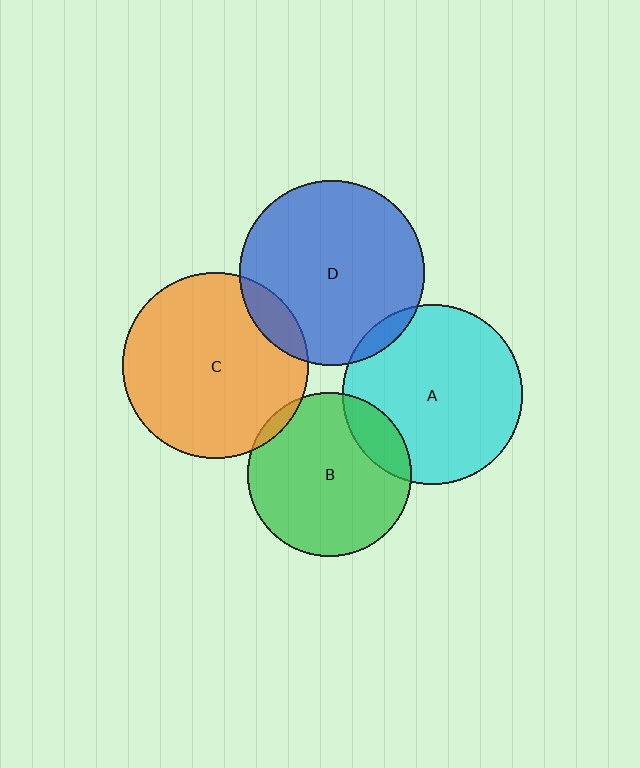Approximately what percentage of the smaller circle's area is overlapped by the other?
Approximately 5%.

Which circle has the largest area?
Circle C (orange).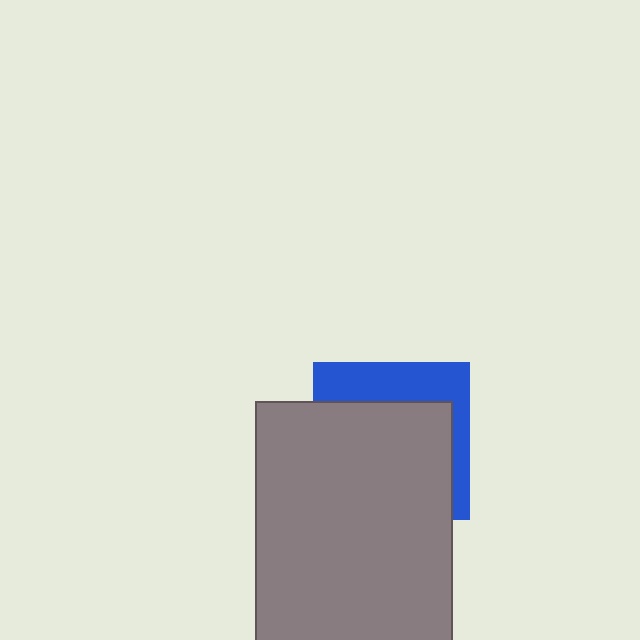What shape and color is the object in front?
The object in front is a gray rectangle.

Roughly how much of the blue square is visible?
A small part of it is visible (roughly 33%).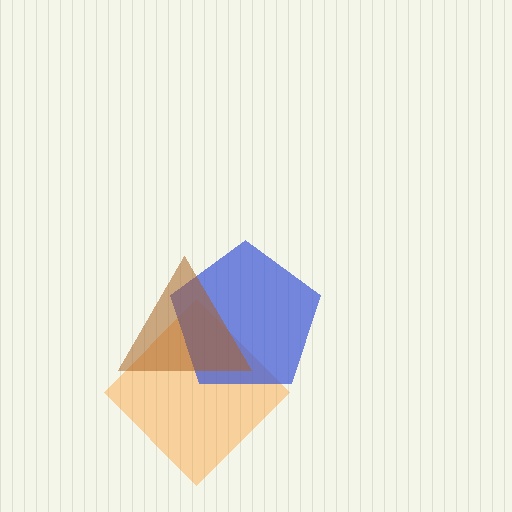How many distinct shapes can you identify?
There are 3 distinct shapes: an orange diamond, a blue pentagon, a brown triangle.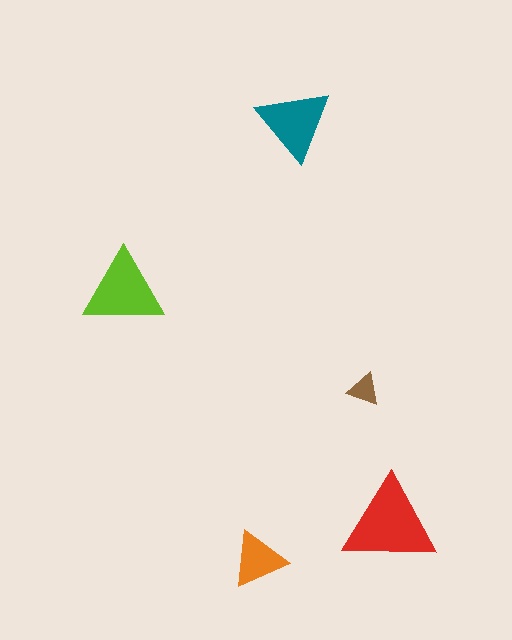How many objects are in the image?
There are 5 objects in the image.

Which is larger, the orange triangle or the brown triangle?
The orange one.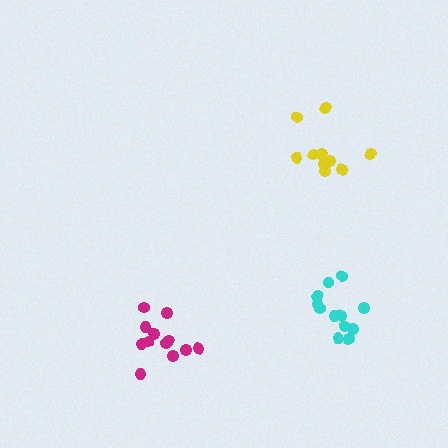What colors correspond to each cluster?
The clusters are colored: cyan, magenta, yellow.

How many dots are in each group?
Group 1: 12 dots, Group 2: 12 dots, Group 3: 10 dots (34 total).